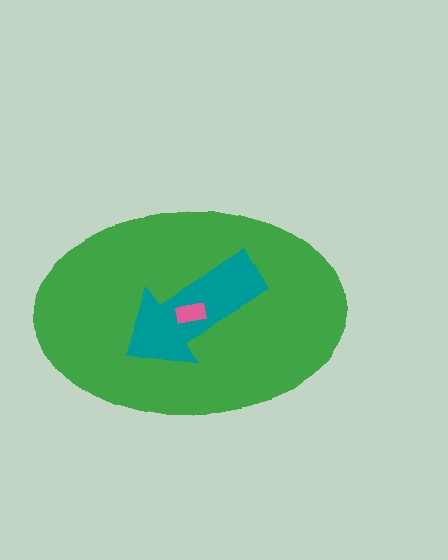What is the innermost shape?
The pink rectangle.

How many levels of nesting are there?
3.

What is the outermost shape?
The green ellipse.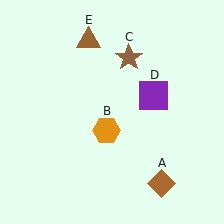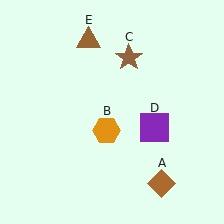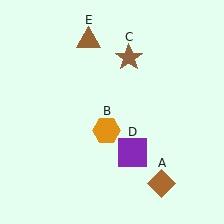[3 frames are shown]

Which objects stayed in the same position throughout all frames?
Brown diamond (object A) and orange hexagon (object B) and brown star (object C) and brown triangle (object E) remained stationary.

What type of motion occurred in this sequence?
The purple square (object D) rotated clockwise around the center of the scene.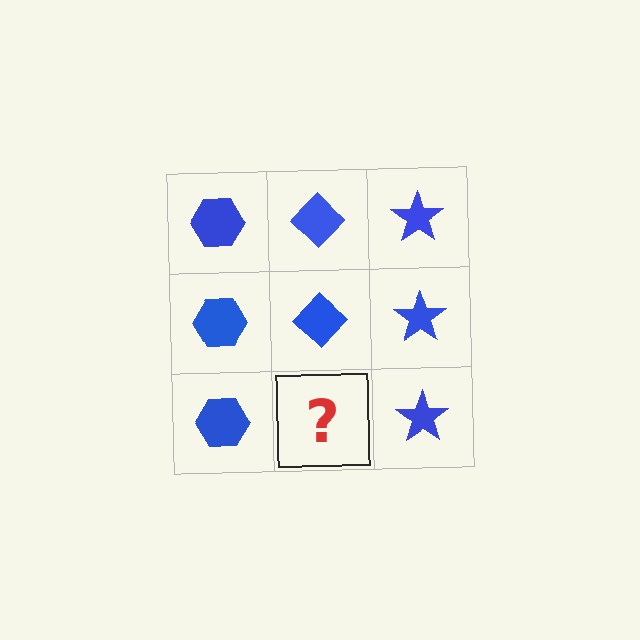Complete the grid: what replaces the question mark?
The question mark should be replaced with a blue diamond.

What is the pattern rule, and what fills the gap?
The rule is that each column has a consistent shape. The gap should be filled with a blue diamond.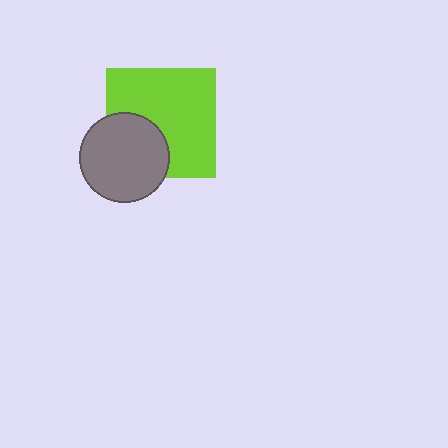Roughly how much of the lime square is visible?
Most of it is visible (roughly 69%).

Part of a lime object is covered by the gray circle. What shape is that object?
It is a square.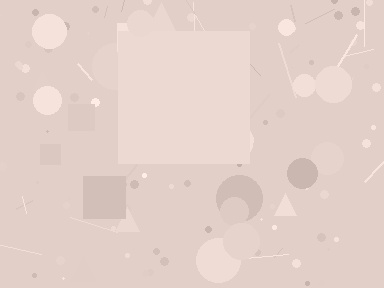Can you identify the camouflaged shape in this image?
The camouflaged shape is a square.